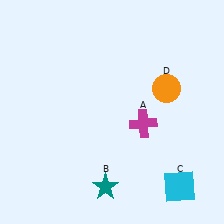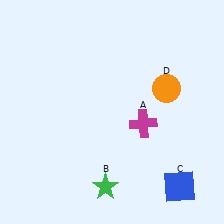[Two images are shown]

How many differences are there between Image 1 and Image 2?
There are 2 differences between the two images.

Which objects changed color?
B changed from teal to green. C changed from cyan to blue.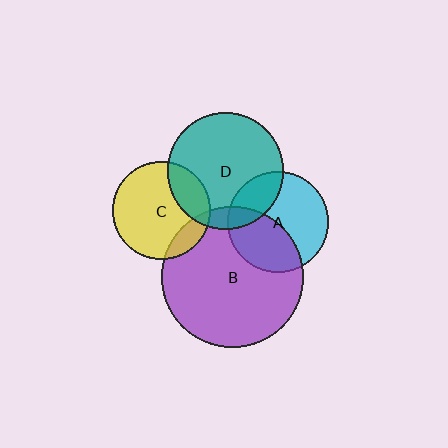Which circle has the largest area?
Circle B (purple).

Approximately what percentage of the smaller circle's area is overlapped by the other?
Approximately 15%.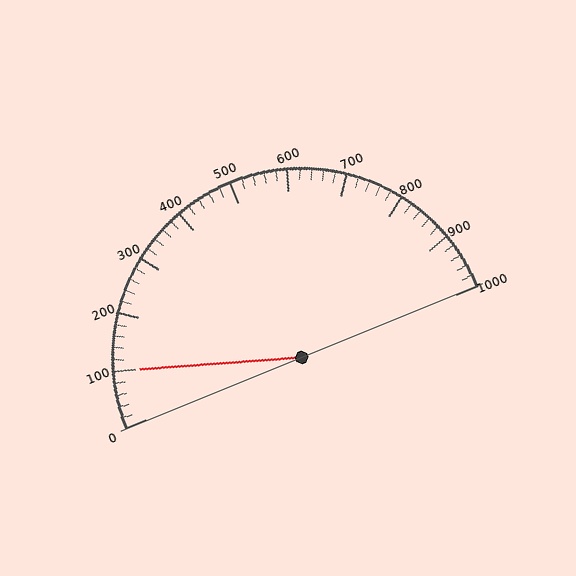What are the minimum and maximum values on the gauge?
The gauge ranges from 0 to 1000.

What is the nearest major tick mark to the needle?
The nearest major tick mark is 100.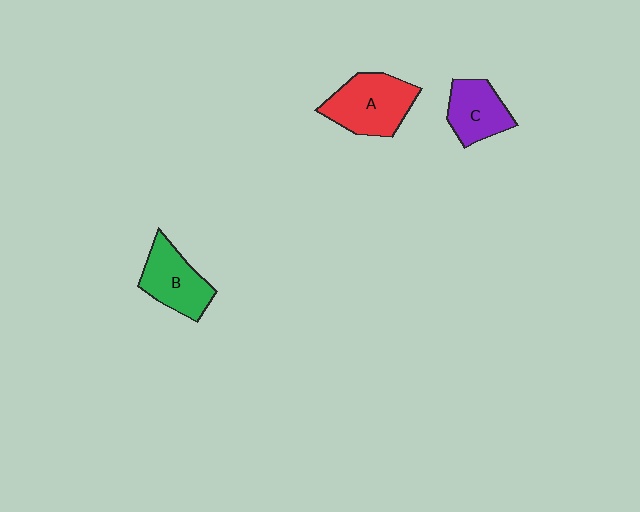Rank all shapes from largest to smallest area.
From largest to smallest: A (red), B (green), C (purple).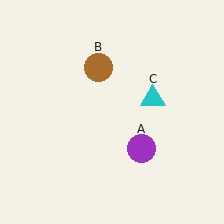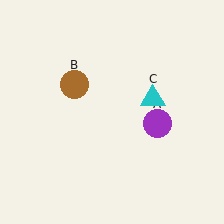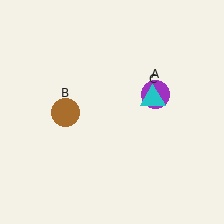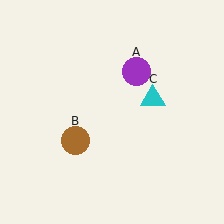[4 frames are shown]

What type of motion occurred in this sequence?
The purple circle (object A), brown circle (object B) rotated counterclockwise around the center of the scene.